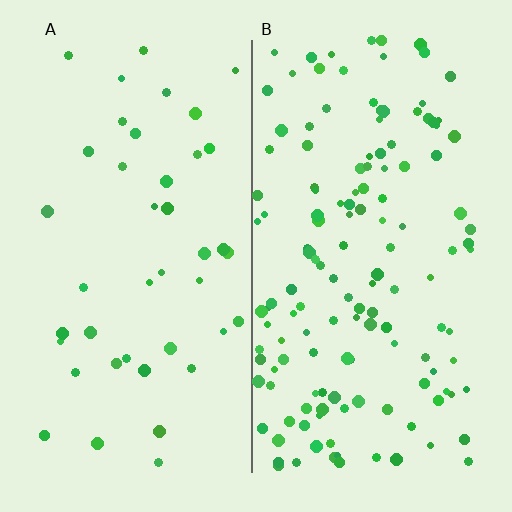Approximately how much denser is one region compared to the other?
Approximately 3.3× — region B over region A.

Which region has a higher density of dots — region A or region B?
B (the right).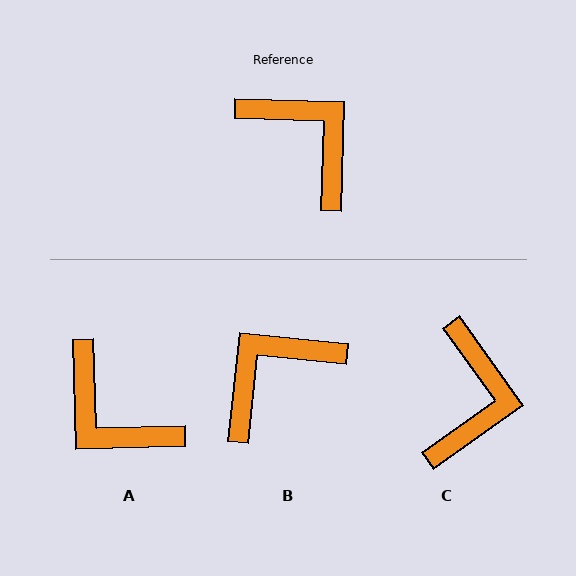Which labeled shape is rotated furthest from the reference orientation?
A, about 177 degrees away.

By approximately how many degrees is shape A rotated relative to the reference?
Approximately 177 degrees clockwise.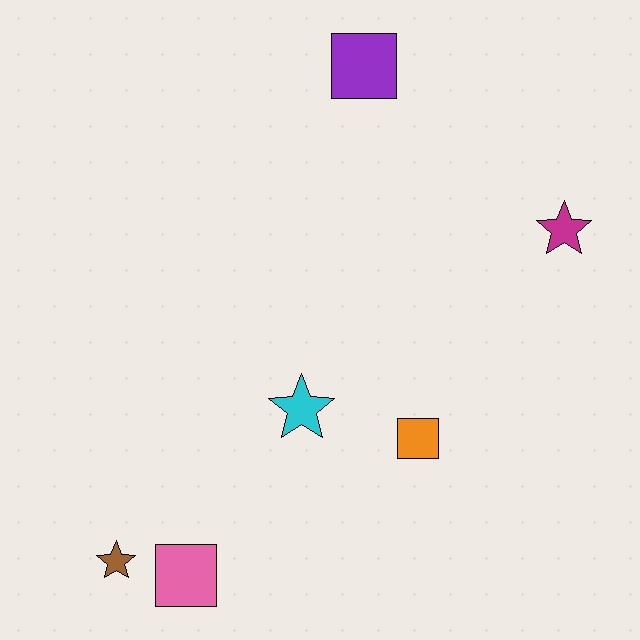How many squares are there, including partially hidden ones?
There are 3 squares.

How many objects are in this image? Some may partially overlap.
There are 6 objects.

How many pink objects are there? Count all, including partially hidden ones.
There is 1 pink object.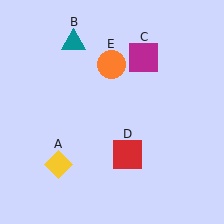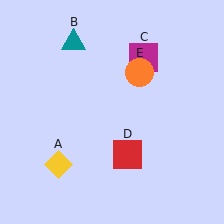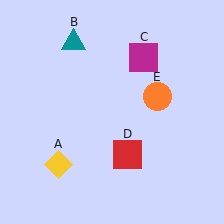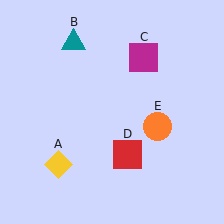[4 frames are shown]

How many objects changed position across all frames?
1 object changed position: orange circle (object E).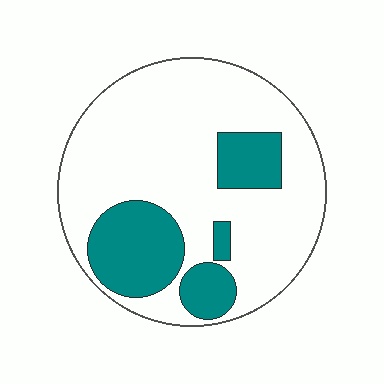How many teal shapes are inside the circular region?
4.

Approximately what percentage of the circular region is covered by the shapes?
Approximately 25%.